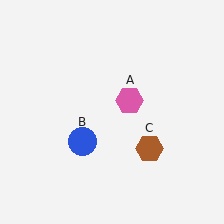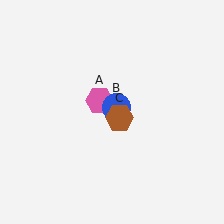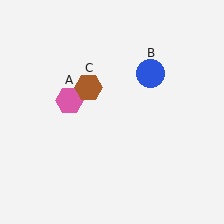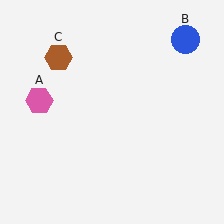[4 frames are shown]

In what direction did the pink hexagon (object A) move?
The pink hexagon (object A) moved left.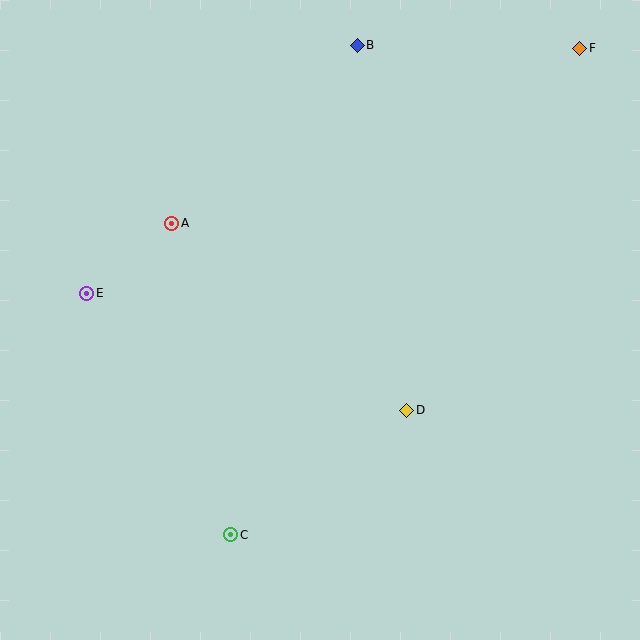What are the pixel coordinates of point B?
Point B is at (357, 45).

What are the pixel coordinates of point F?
Point F is at (580, 48).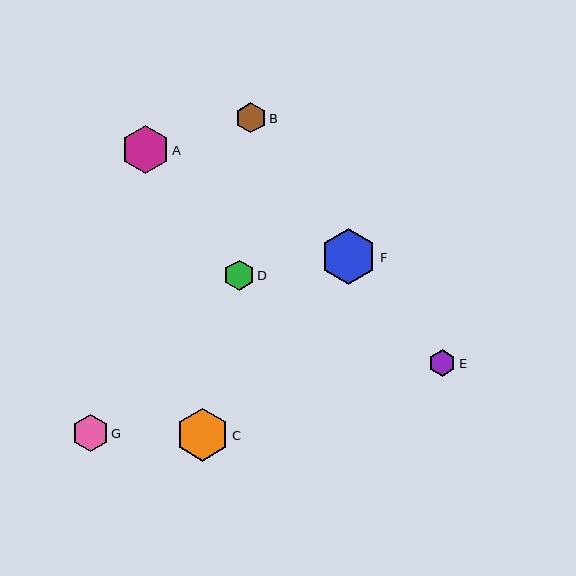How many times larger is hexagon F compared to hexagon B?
Hexagon F is approximately 1.8 times the size of hexagon B.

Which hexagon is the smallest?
Hexagon E is the smallest with a size of approximately 27 pixels.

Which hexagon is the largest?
Hexagon F is the largest with a size of approximately 56 pixels.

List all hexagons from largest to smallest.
From largest to smallest: F, C, A, G, B, D, E.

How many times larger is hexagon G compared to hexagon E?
Hexagon G is approximately 1.4 times the size of hexagon E.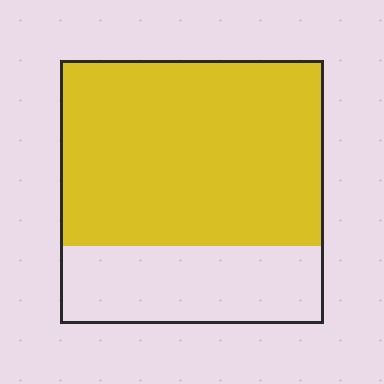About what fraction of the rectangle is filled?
About two thirds (2/3).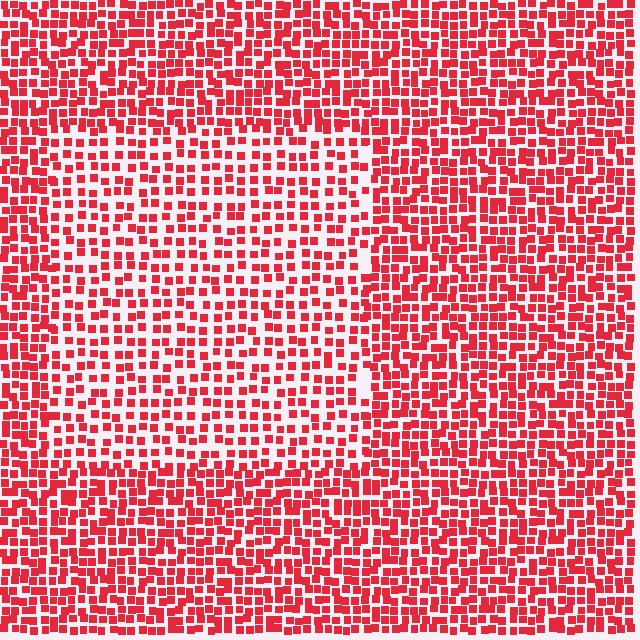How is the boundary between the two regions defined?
The boundary is defined by a change in element density (approximately 1.6x ratio). All elements are the same color, size, and shape.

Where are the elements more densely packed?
The elements are more densely packed outside the rectangle boundary.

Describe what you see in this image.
The image contains small red elements arranged at two different densities. A rectangle-shaped region is visible where the elements are less densely packed than the surrounding area.